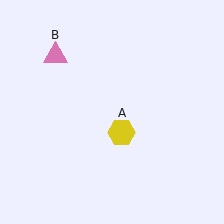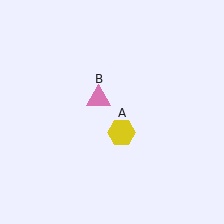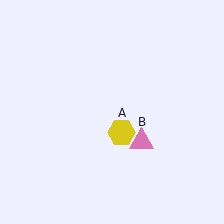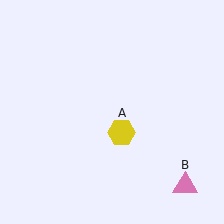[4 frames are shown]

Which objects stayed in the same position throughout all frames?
Yellow hexagon (object A) remained stationary.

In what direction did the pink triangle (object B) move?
The pink triangle (object B) moved down and to the right.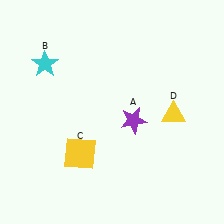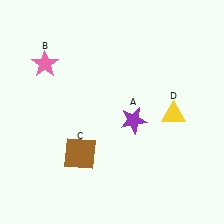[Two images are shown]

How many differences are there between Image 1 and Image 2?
There are 2 differences between the two images.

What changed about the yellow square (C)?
In Image 1, C is yellow. In Image 2, it changed to brown.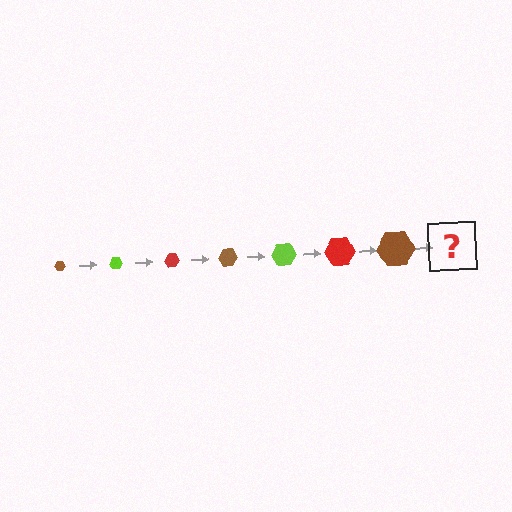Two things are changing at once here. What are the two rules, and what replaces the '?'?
The two rules are that the hexagon grows larger each step and the color cycles through brown, lime, and red. The '?' should be a lime hexagon, larger than the previous one.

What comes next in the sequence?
The next element should be a lime hexagon, larger than the previous one.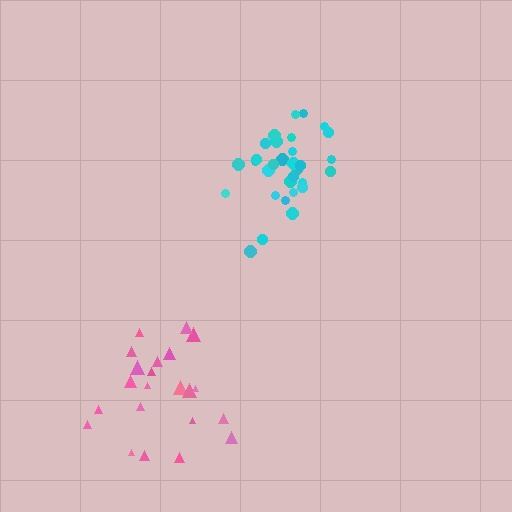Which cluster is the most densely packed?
Cyan.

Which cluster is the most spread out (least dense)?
Pink.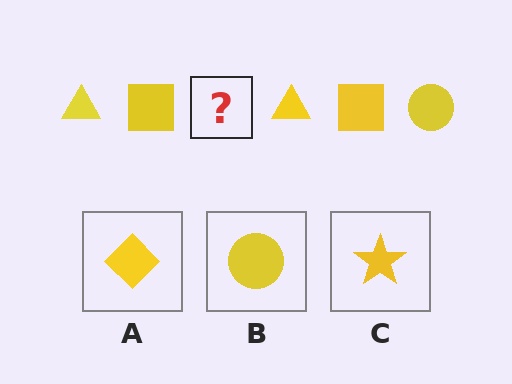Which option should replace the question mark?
Option B.